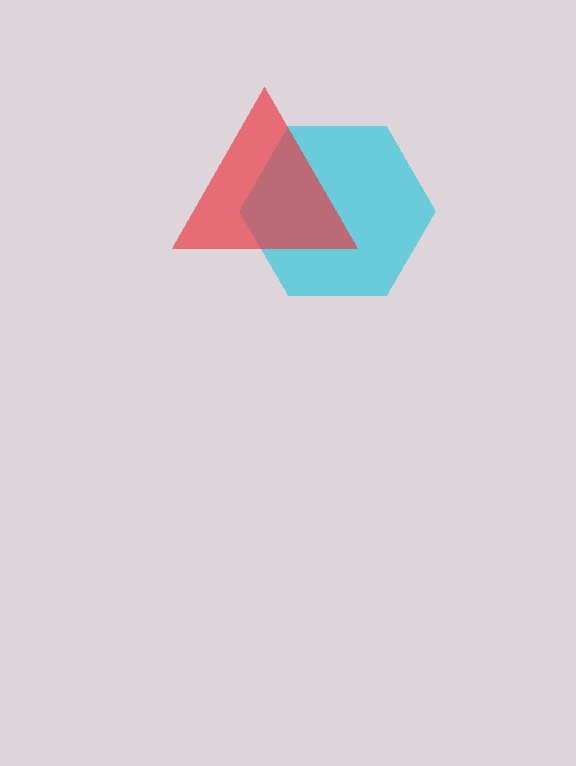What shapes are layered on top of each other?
The layered shapes are: a cyan hexagon, a red triangle.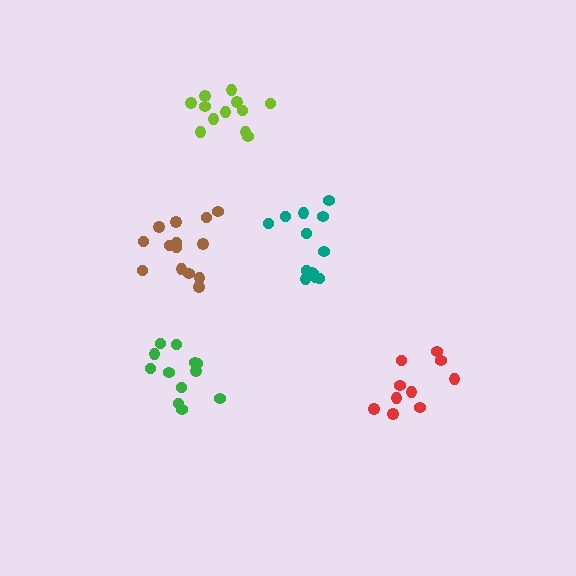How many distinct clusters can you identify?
There are 5 distinct clusters.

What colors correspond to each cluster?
The clusters are colored: green, red, lime, brown, teal.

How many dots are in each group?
Group 1: 12 dots, Group 2: 10 dots, Group 3: 12 dots, Group 4: 14 dots, Group 5: 13 dots (61 total).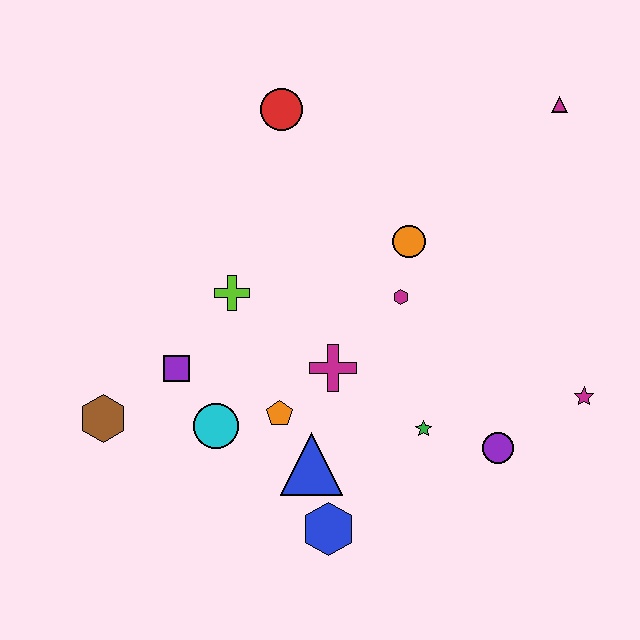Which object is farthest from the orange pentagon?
The magenta triangle is farthest from the orange pentagon.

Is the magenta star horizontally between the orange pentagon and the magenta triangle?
No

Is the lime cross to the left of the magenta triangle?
Yes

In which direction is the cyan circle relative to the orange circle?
The cyan circle is to the left of the orange circle.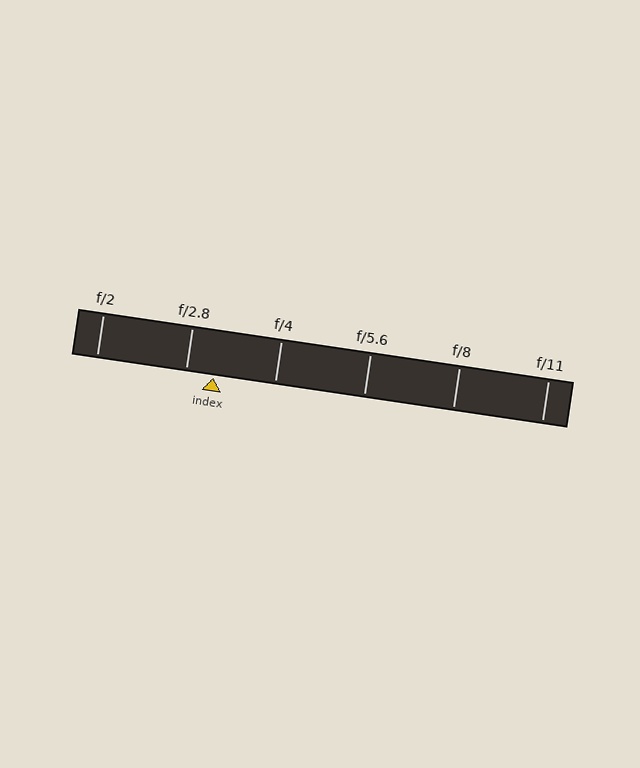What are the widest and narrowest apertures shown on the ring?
The widest aperture shown is f/2 and the narrowest is f/11.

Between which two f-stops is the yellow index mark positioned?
The index mark is between f/2.8 and f/4.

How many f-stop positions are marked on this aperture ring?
There are 6 f-stop positions marked.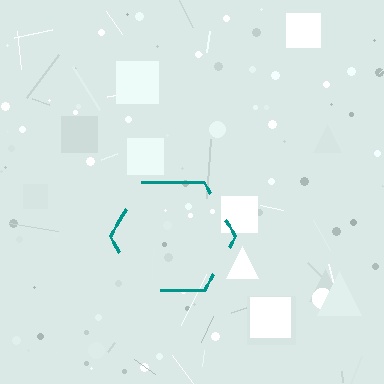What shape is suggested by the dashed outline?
The dashed outline suggests a hexagon.